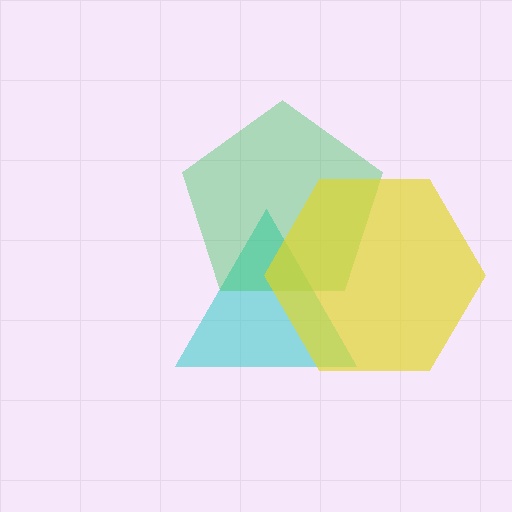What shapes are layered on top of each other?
The layered shapes are: a cyan triangle, a green pentagon, a yellow hexagon.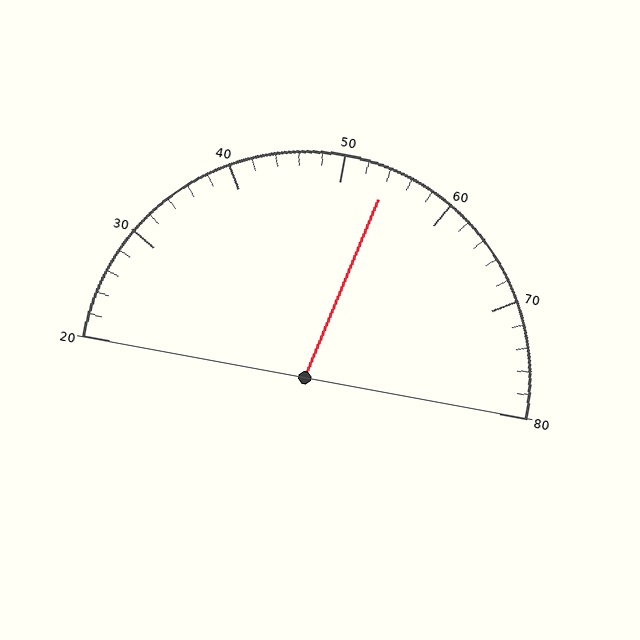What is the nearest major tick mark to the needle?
The nearest major tick mark is 50.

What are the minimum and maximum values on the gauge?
The gauge ranges from 20 to 80.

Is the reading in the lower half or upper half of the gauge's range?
The reading is in the upper half of the range (20 to 80).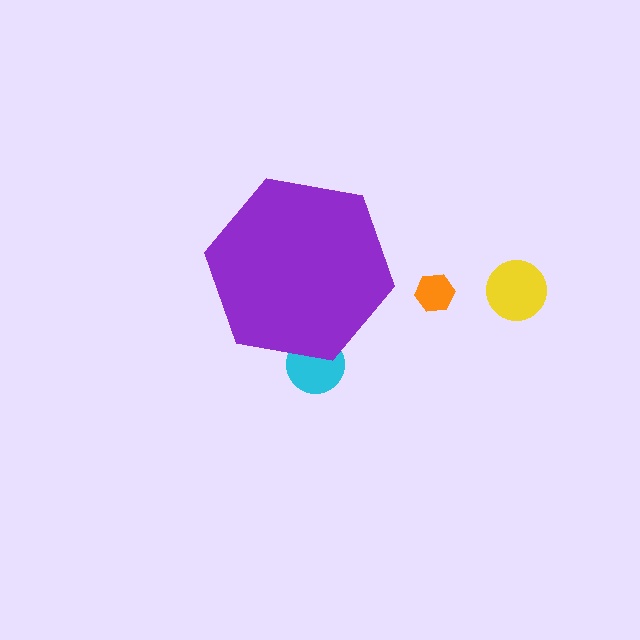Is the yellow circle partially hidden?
No, the yellow circle is fully visible.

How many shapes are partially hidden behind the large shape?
1 shape is partially hidden.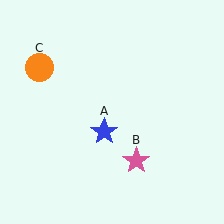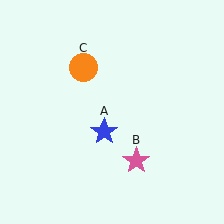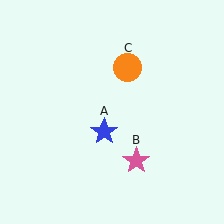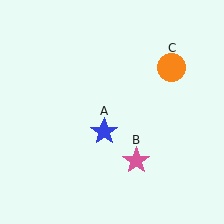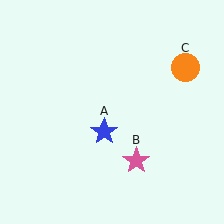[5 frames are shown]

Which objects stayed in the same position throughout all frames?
Blue star (object A) and pink star (object B) remained stationary.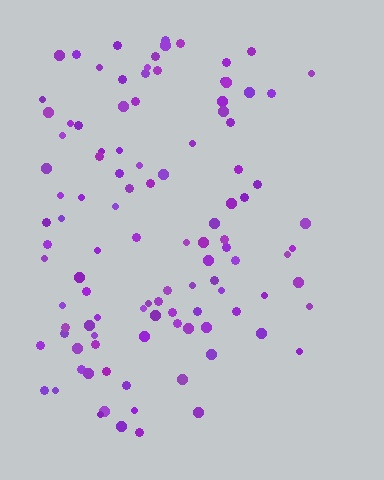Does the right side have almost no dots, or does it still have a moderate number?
Still a moderate number, just noticeably fewer than the left.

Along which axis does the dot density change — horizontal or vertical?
Horizontal.